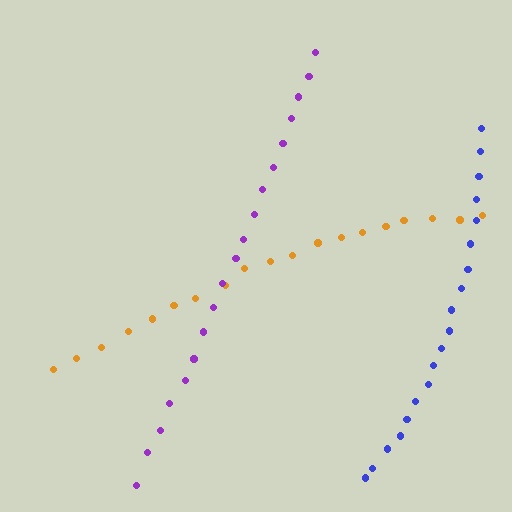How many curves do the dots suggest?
There are 3 distinct paths.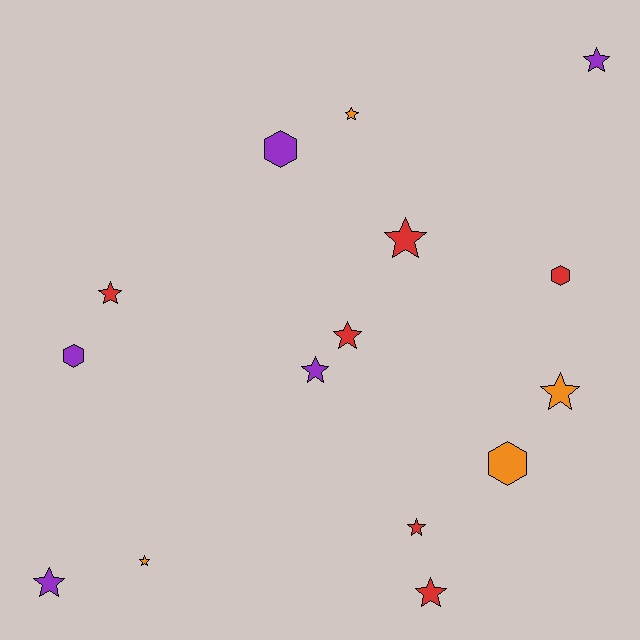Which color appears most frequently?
Red, with 6 objects.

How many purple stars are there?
There are 3 purple stars.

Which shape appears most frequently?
Star, with 11 objects.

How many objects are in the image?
There are 15 objects.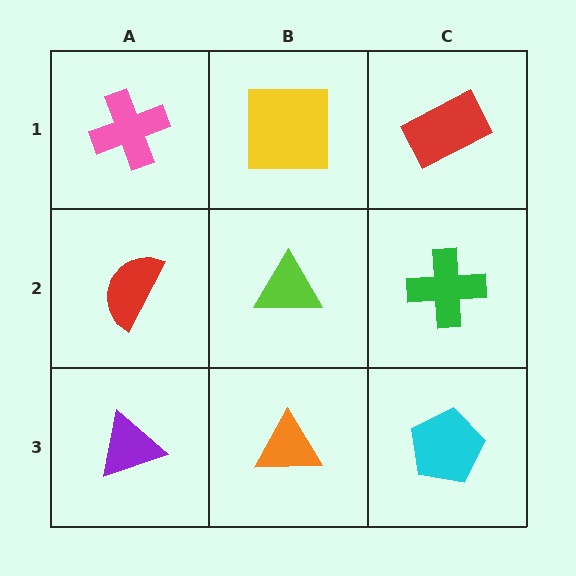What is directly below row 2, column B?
An orange triangle.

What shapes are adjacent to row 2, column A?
A pink cross (row 1, column A), a purple triangle (row 3, column A), a lime triangle (row 2, column B).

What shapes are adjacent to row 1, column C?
A green cross (row 2, column C), a yellow square (row 1, column B).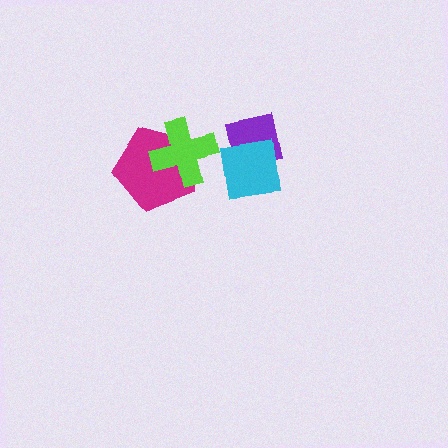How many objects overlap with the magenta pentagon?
1 object overlaps with the magenta pentagon.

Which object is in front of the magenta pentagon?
The lime cross is in front of the magenta pentagon.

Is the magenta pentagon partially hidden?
Yes, it is partially covered by another shape.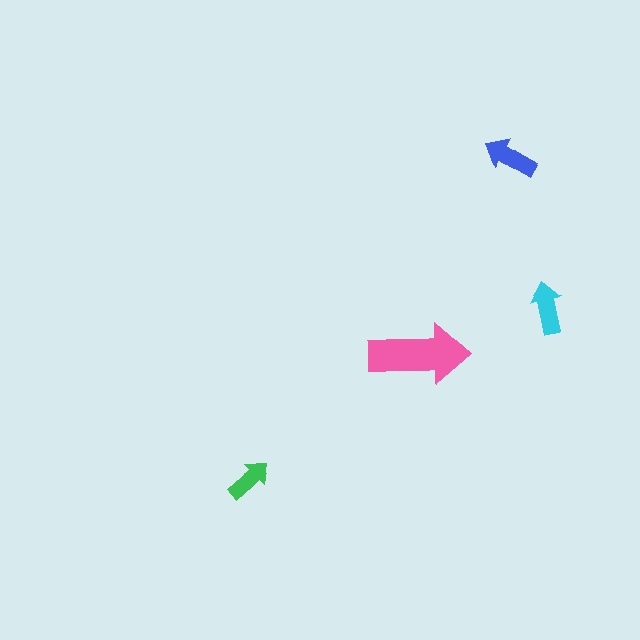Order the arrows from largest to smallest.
the pink one, the blue one, the cyan one, the green one.